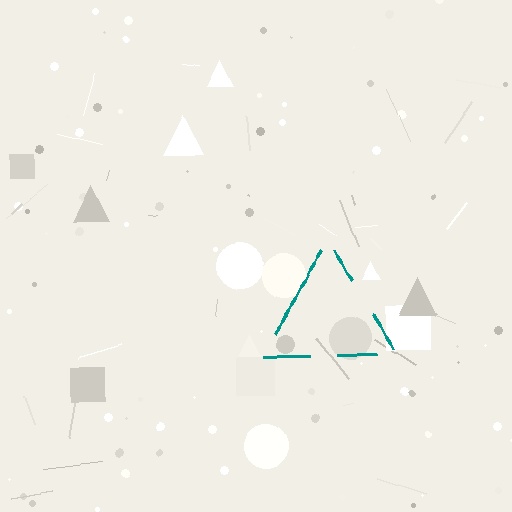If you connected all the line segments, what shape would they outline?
They would outline a triangle.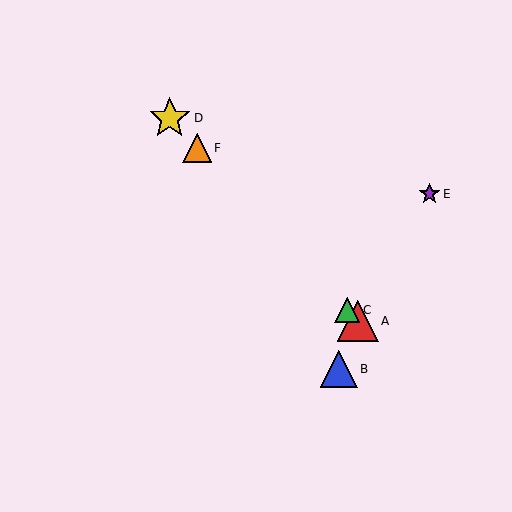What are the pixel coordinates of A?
Object A is at (358, 321).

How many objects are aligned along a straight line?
4 objects (A, C, D, F) are aligned along a straight line.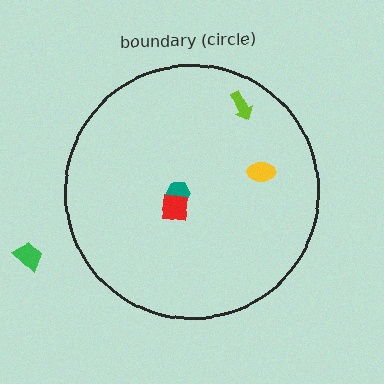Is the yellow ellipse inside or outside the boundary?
Inside.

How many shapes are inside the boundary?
4 inside, 1 outside.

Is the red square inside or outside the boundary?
Inside.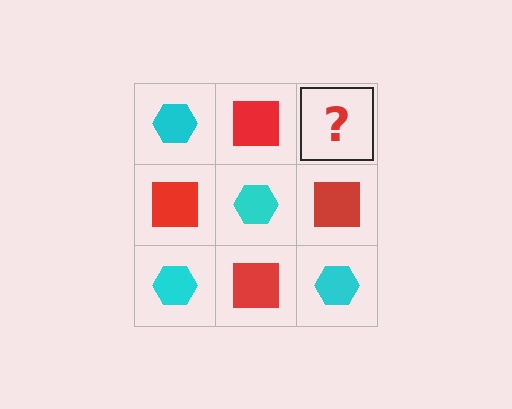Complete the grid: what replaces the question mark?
The question mark should be replaced with a cyan hexagon.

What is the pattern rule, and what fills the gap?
The rule is that it alternates cyan hexagon and red square in a checkerboard pattern. The gap should be filled with a cyan hexagon.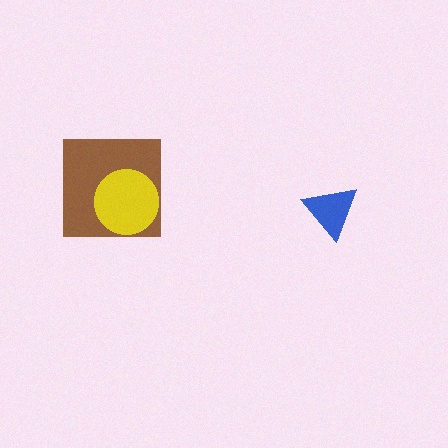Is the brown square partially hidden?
Yes, it is partially covered by another shape.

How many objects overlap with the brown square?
1 object overlaps with the brown square.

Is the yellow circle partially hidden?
No, no other shape covers it.